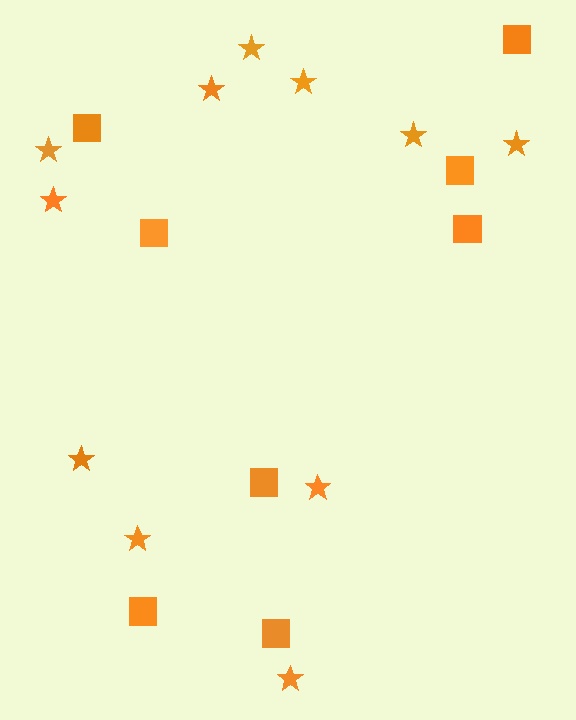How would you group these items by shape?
There are 2 groups: one group of stars (11) and one group of squares (8).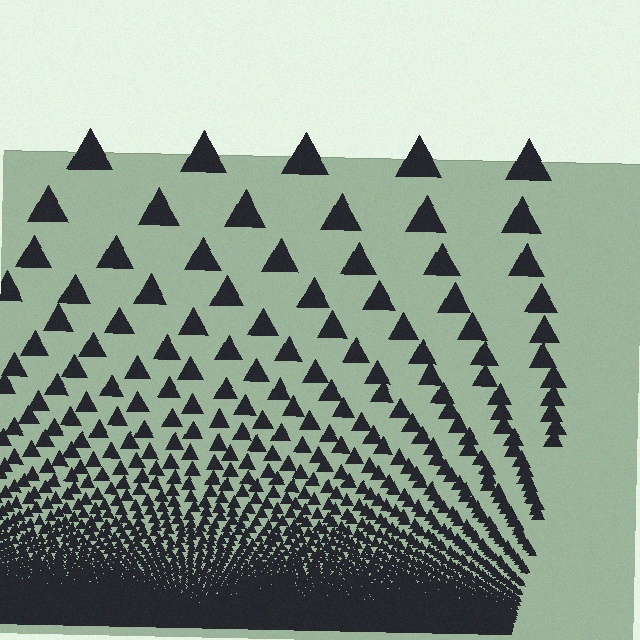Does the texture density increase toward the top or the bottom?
Density increases toward the bottom.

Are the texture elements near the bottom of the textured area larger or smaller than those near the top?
Smaller. The gradient is inverted — elements near the bottom are smaller and denser.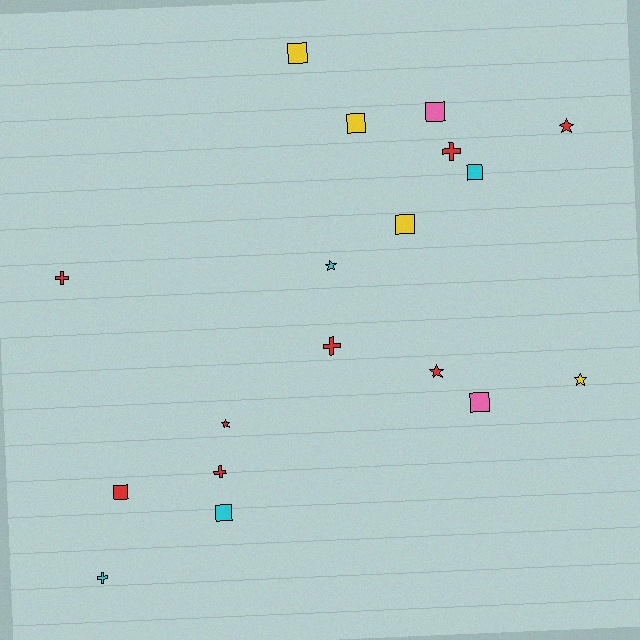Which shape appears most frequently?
Square, with 8 objects.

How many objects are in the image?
There are 18 objects.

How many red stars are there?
There are 3 red stars.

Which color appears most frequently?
Red, with 8 objects.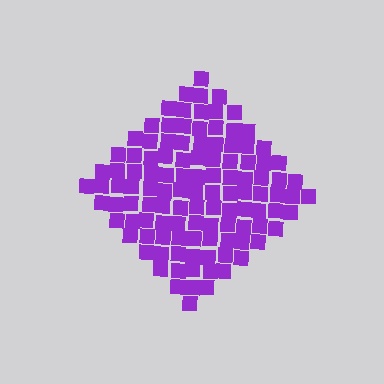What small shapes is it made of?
It is made of small squares.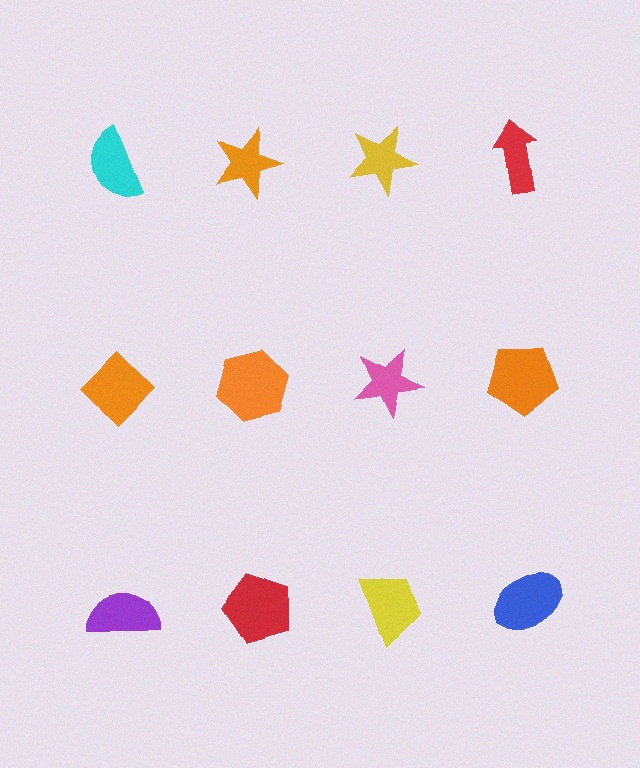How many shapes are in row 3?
4 shapes.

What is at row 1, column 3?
A yellow star.